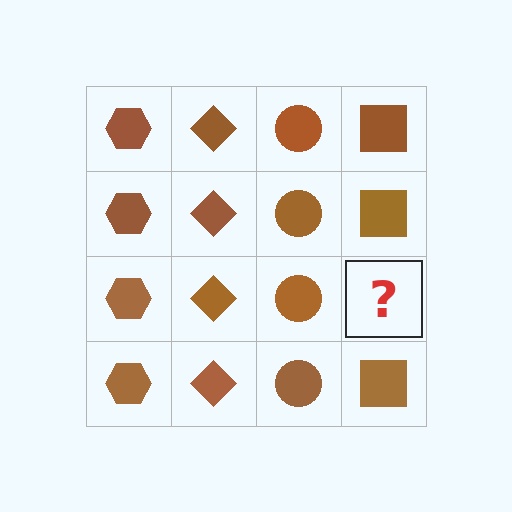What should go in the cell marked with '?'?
The missing cell should contain a brown square.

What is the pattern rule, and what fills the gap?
The rule is that each column has a consistent shape. The gap should be filled with a brown square.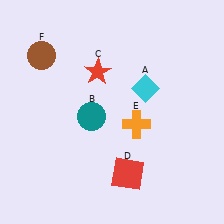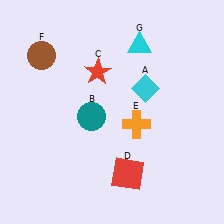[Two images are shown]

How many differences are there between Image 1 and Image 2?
There is 1 difference between the two images.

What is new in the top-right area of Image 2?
A cyan triangle (G) was added in the top-right area of Image 2.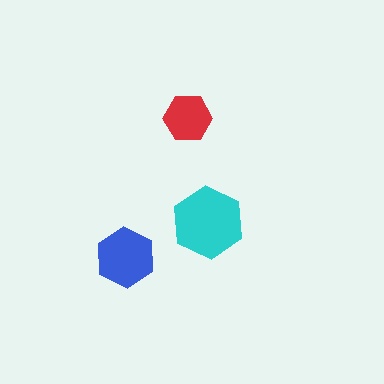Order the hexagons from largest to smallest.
the cyan one, the blue one, the red one.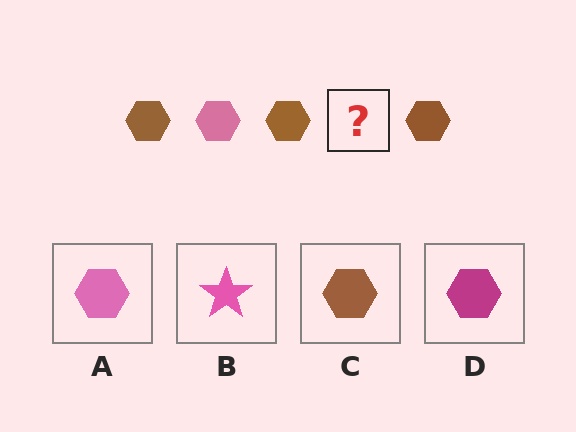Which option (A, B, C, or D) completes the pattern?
A.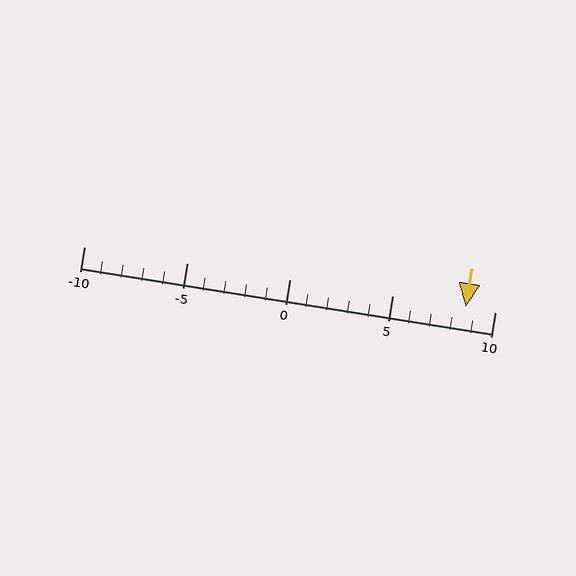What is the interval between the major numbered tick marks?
The major tick marks are spaced 5 units apart.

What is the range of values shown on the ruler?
The ruler shows values from -10 to 10.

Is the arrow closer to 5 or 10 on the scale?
The arrow is closer to 10.